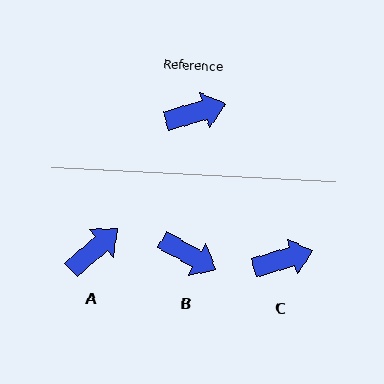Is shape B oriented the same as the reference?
No, it is off by about 45 degrees.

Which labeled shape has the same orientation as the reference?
C.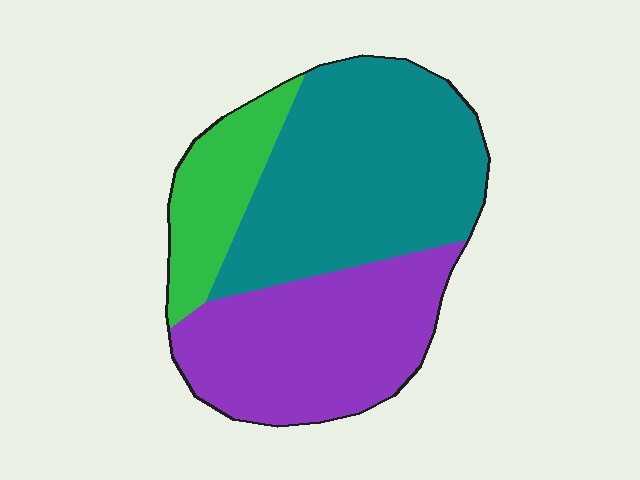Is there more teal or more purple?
Teal.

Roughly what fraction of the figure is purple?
Purple covers about 35% of the figure.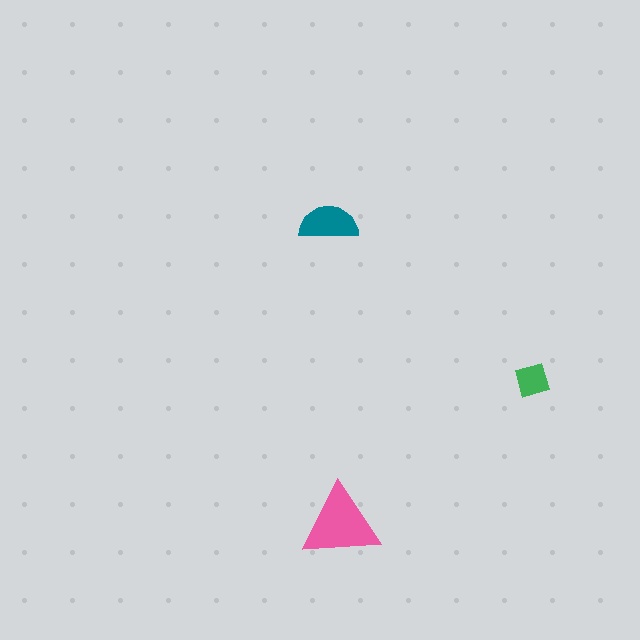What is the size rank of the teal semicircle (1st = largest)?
2nd.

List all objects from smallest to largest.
The green square, the teal semicircle, the pink triangle.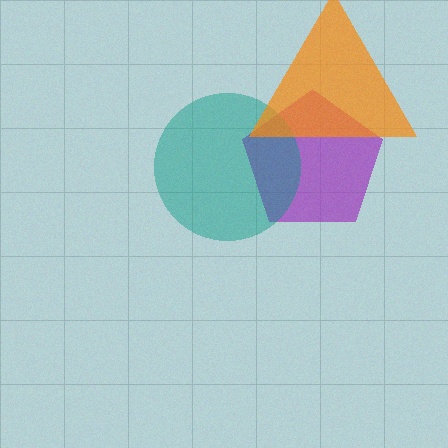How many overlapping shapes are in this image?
There are 3 overlapping shapes in the image.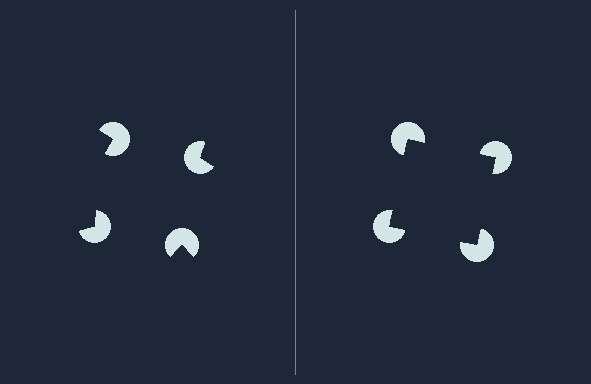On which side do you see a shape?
An illusory square appears on the right side. On the left side the wedge cuts are rotated, so no coherent shape forms.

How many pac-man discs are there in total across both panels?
8 — 4 on each side.